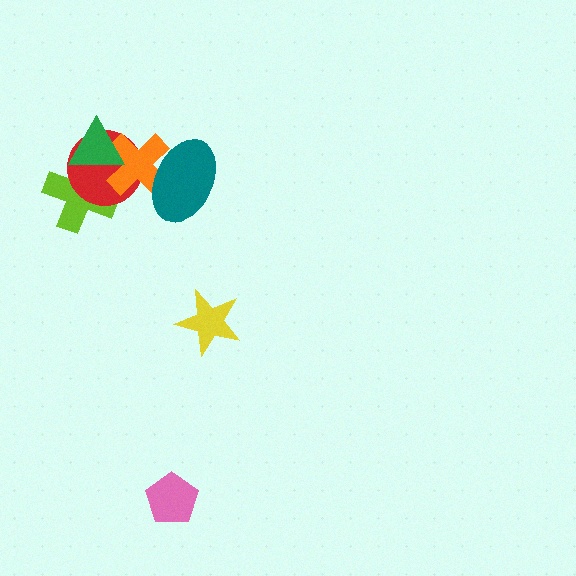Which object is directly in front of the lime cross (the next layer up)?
The red circle is directly in front of the lime cross.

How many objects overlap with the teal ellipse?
1 object overlaps with the teal ellipse.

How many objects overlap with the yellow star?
0 objects overlap with the yellow star.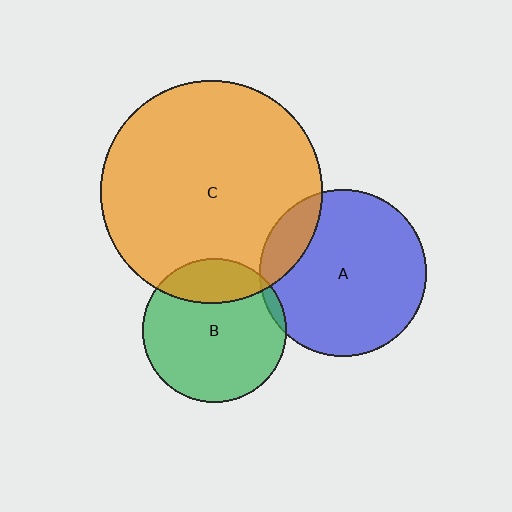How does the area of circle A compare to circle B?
Approximately 1.3 times.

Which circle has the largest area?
Circle C (orange).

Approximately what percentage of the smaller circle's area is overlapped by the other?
Approximately 5%.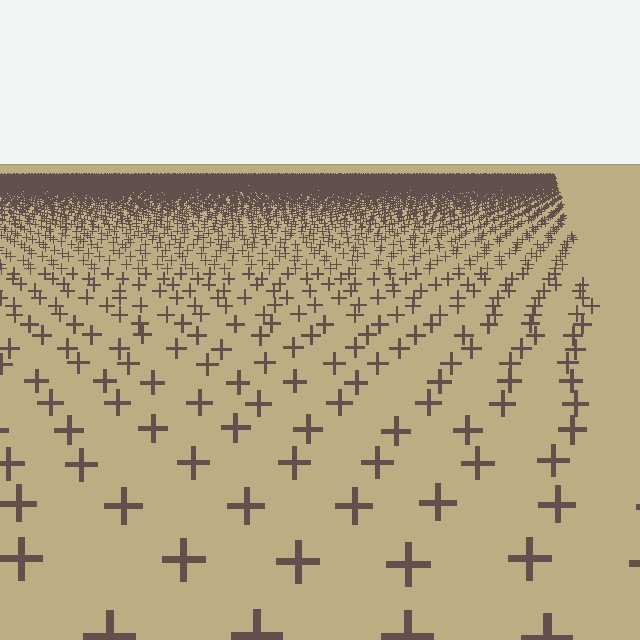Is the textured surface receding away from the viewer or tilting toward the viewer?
The surface is receding away from the viewer. Texture elements get smaller and denser toward the top.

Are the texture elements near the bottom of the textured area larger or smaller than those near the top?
Larger. Near the bottom, elements are closer to the viewer and appear at a bigger on-screen size.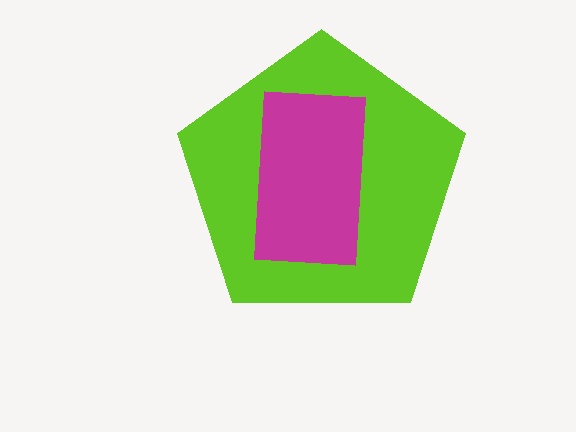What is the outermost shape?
The lime pentagon.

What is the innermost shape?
The magenta rectangle.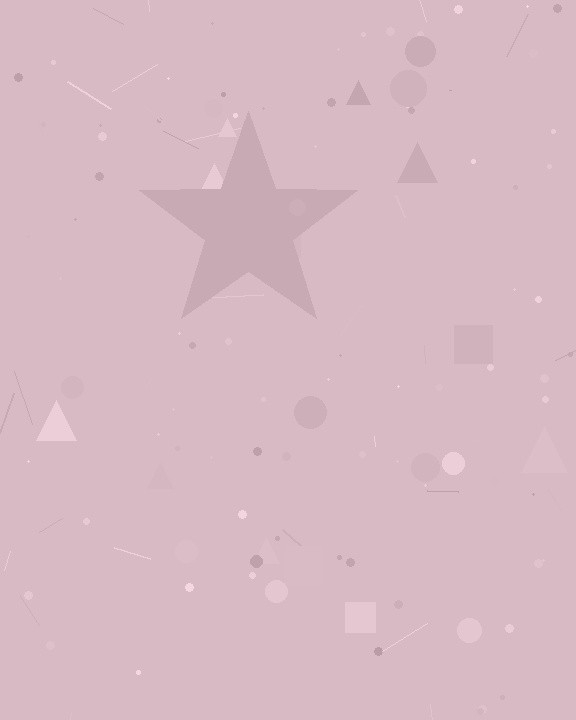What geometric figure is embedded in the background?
A star is embedded in the background.